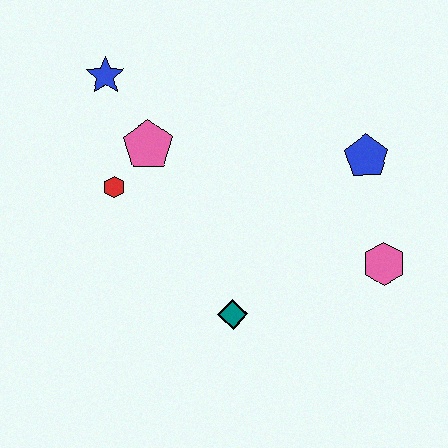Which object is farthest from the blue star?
The pink hexagon is farthest from the blue star.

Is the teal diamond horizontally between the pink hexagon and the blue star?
Yes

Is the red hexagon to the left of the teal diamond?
Yes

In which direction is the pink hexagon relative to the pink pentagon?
The pink hexagon is to the right of the pink pentagon.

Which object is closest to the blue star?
The pink pentagon is closest to the blue star.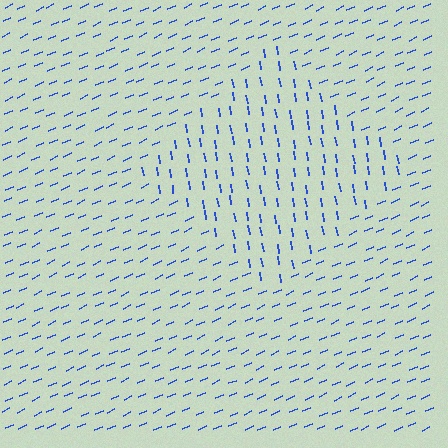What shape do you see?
I see a diamond.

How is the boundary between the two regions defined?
The boundary is defined purely by a change in line orientation (approximately 76 degrees difference). All lines are the same color and thickness.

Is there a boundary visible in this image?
Yes, there is a texture boundary formed by a change in line orientation.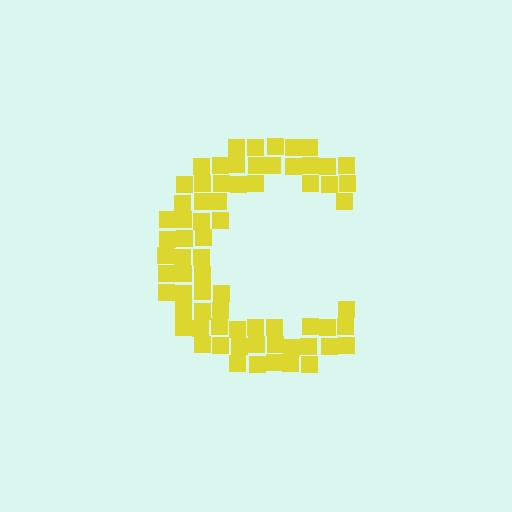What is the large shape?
The large shape is the letter C.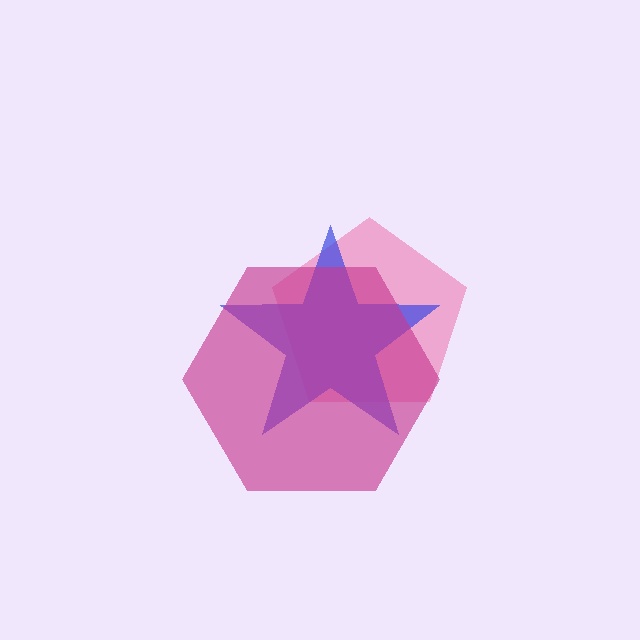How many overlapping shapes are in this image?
There are 3 overlapping shapes in the image.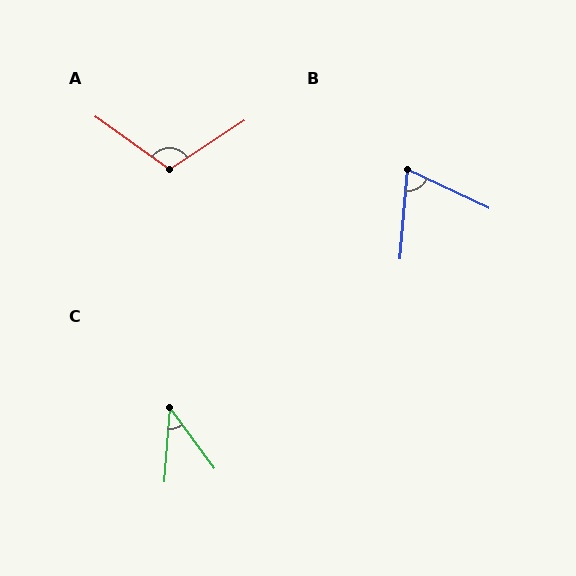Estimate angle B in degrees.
Approximately 69 degrees.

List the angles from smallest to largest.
C (41°), B (69°), A (111°).